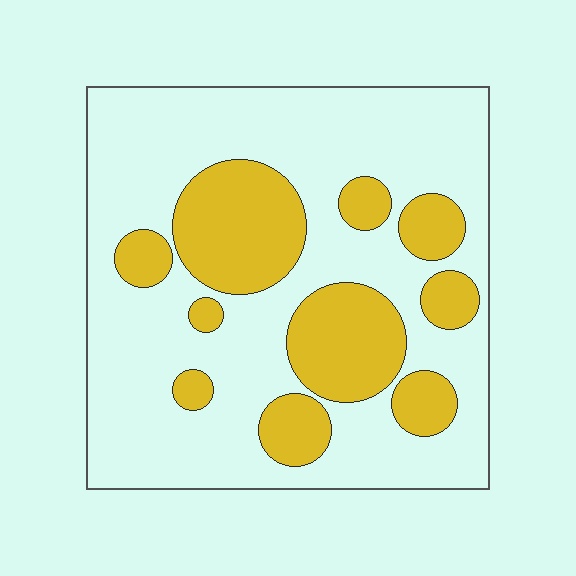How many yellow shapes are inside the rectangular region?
10.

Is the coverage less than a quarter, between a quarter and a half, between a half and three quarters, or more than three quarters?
Between a quarter and a half.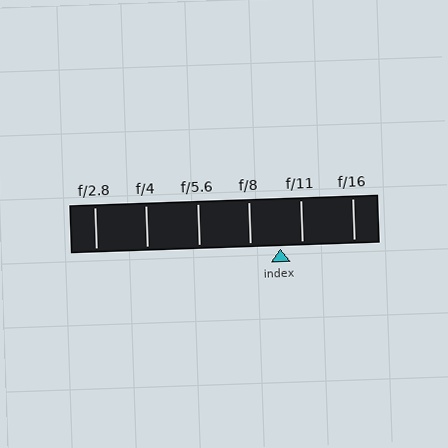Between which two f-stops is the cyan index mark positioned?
The index mark is between f/8 and f/11.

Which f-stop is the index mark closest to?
The index mark is closest to f/11.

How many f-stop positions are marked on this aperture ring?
There are 6 f-stop positions marked.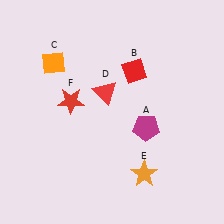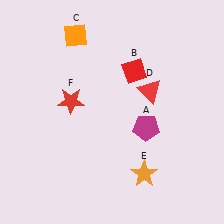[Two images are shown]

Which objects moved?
The objects that moved are: the orange diamond (C), the red triangle (D).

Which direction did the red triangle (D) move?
The red triangle (D) moved right.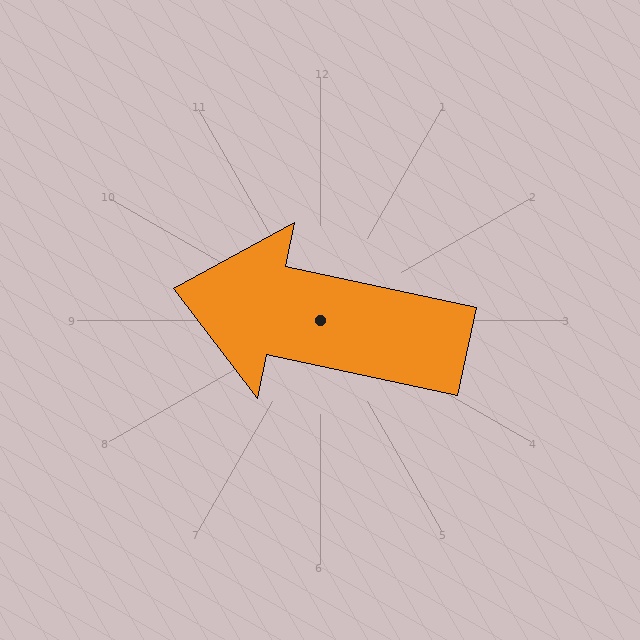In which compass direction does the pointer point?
West.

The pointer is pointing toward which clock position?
Roughly 9 o'clock.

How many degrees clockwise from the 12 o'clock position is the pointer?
Approximately 282 degrees.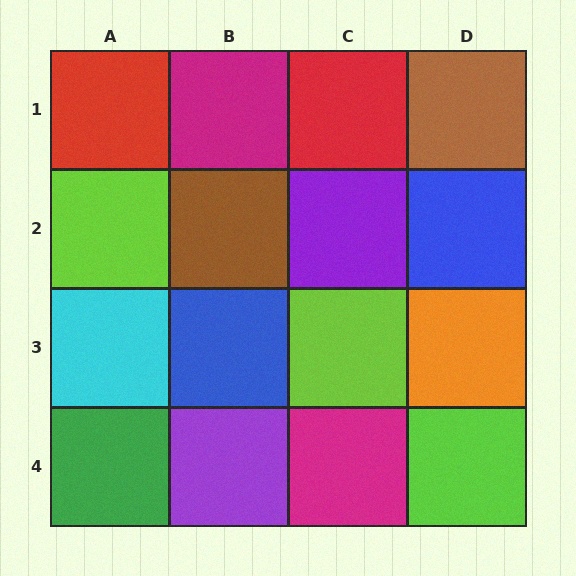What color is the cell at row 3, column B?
Blue.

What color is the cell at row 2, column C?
Purple.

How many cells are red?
2 cells are red.